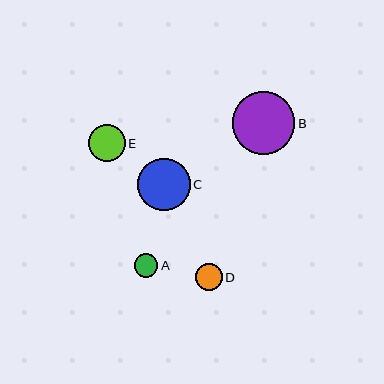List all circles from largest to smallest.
From largest to smallest: B, C, E, D, A.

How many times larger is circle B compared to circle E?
Circle B is approximately 1.7 times the size of circle E.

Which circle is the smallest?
Circle A is the smallest with a size of approximately 23 pixels.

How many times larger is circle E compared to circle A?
Circle E is approximately 1.6 times the size of circle A.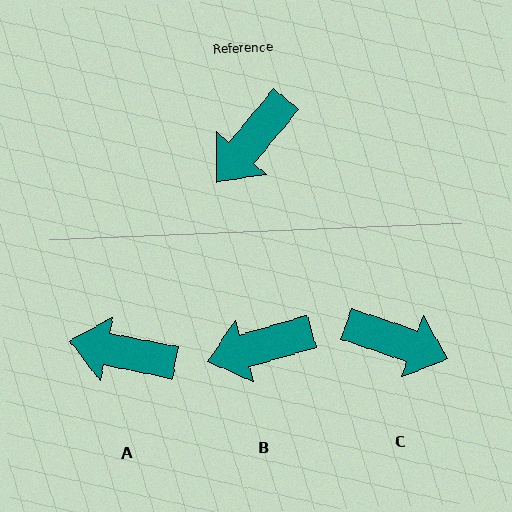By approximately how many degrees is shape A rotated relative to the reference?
Approximately 62 degrees clockwise.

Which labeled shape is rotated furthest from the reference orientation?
C, about 111 degrees away.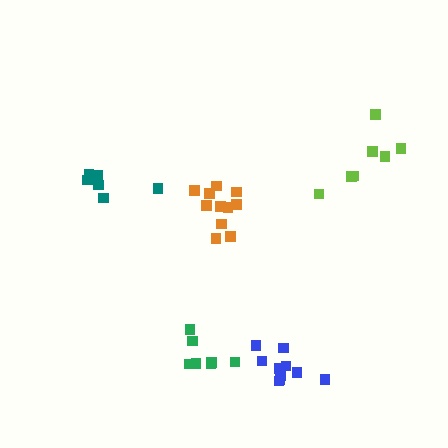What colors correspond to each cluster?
The clusters are colored: green, orange, teal, blue, lime.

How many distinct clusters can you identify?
There are 5 distinct clusters.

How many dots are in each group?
Group 1: 7 dots, Group 2: 11 dots, Group 3: 6 dots, Group 4: 10 dots, Group 5: 7 dots (41 total).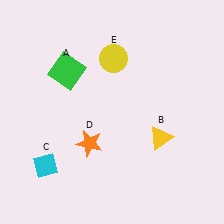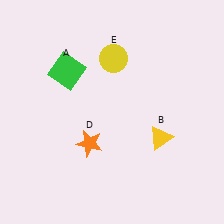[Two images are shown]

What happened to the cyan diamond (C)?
The cyan diamond (C) was removed in Image 2. It was in the bottom-left area of Image 1.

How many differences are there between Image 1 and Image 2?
There is 1 difference between the two images.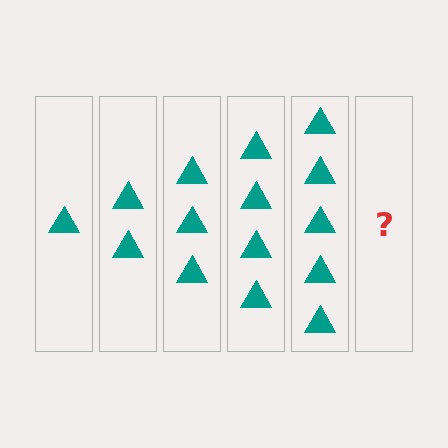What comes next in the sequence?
The next element should be 6 triangles.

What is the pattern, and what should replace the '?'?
The pattern is that each step adds one more triangle. The '?' should be 6 triangles.